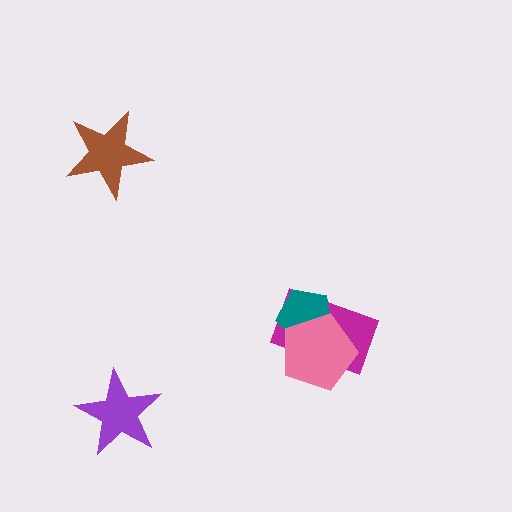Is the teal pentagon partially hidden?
Yes, it is partially covered by another shape.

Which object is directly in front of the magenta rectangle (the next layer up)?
The teal pentagon is directly in front of the magenta rectangle.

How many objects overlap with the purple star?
0 objects overlap with the purple star.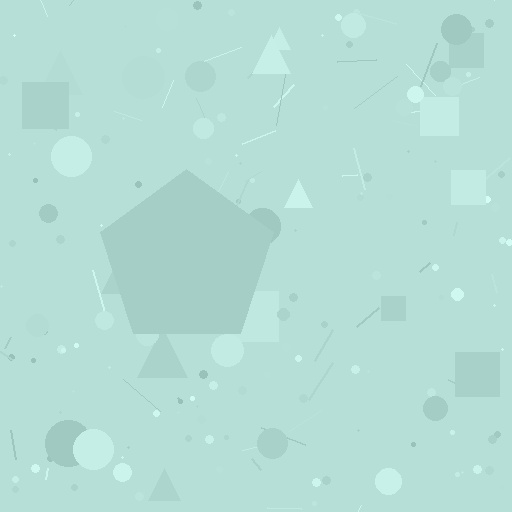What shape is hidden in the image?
A pentagon is hidden in the image.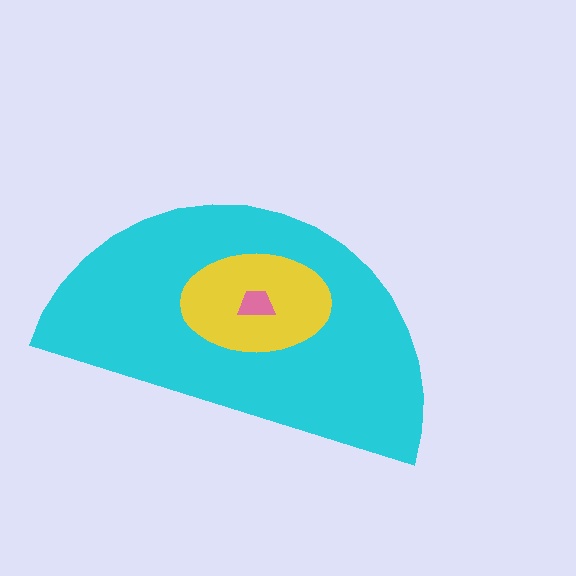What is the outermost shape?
The cyan semicircle.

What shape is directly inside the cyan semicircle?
The yellow ellipse.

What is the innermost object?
The pink trapezoid.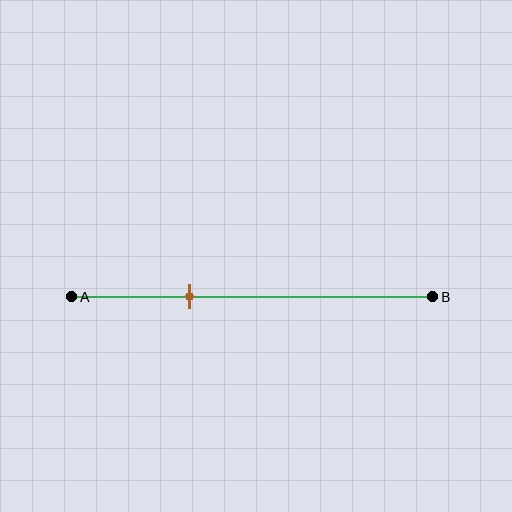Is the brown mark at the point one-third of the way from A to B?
Yes, the mark is approximately at the one-third point.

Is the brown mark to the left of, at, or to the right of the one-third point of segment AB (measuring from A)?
The brown mark is approximately at the one-third point of segment AB.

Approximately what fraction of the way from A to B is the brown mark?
The brown mark is approximately 35% of the way from A to B.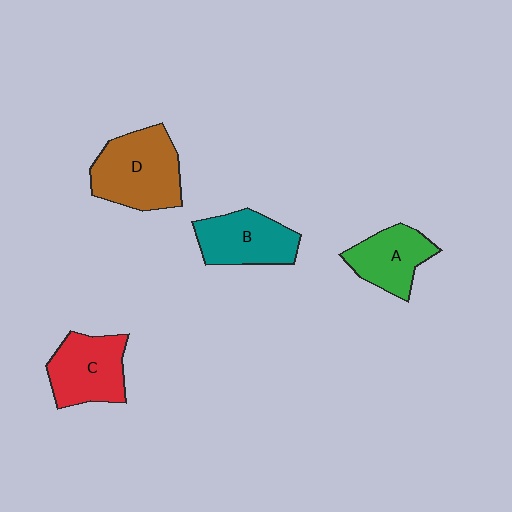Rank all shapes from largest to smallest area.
From largest to smallest: D (brown), C (red), B (teal), A (green).